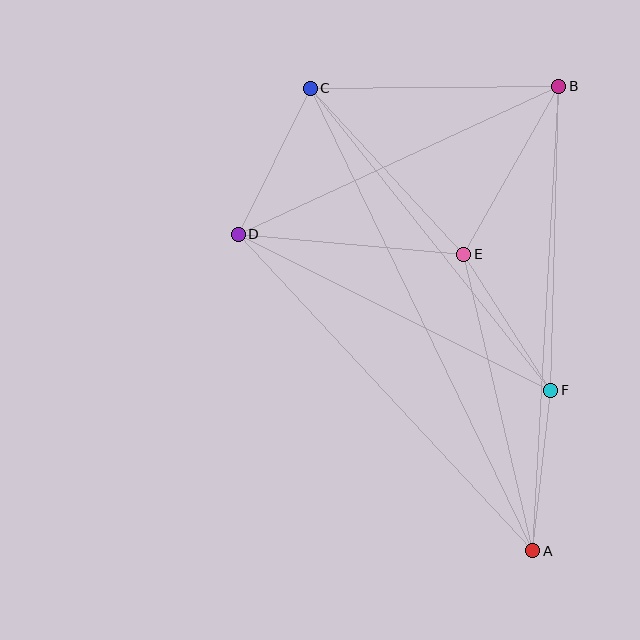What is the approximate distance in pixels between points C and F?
The distance between C and F is approximately 386 pixels.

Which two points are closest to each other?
Points E and F are closest to each other.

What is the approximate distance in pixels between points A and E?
The distance between A and E is approximately 305 pixels.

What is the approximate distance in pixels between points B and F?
The distance between B and F is approximately 304 pixels.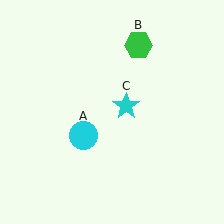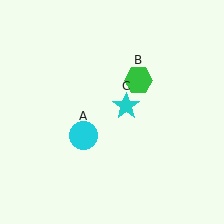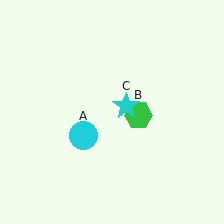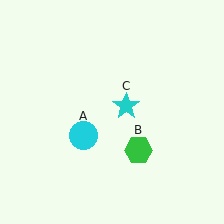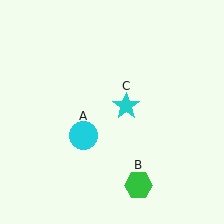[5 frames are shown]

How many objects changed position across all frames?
1 object changed position: green hexagon (object B).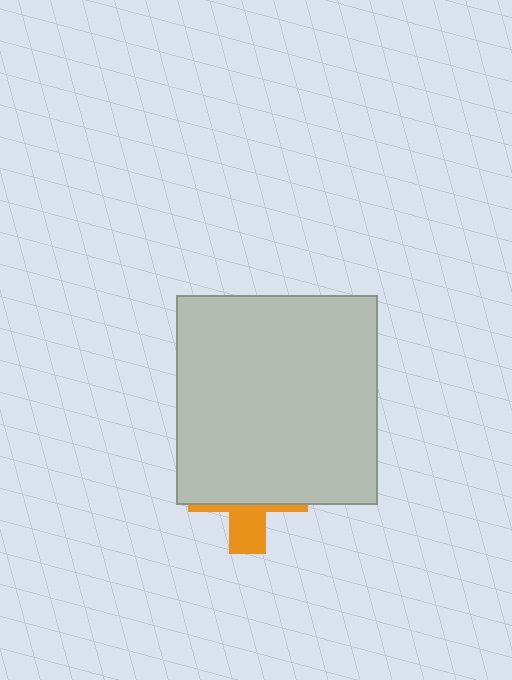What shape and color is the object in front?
The object in front is a light gray rectangle.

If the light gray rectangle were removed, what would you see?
You would see the complete orange cross.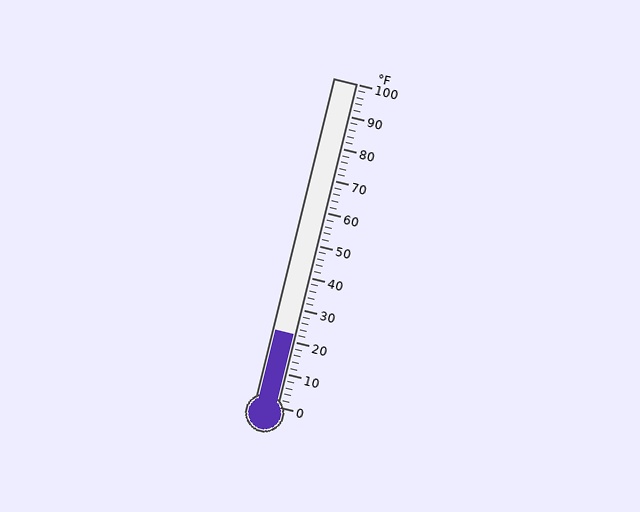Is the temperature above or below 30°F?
The temperature is below 30°F.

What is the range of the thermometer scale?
The thermometer scale ranges from 0°F to 100°F.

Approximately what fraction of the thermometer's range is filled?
The thermometer is filled to approximately 20% of its range.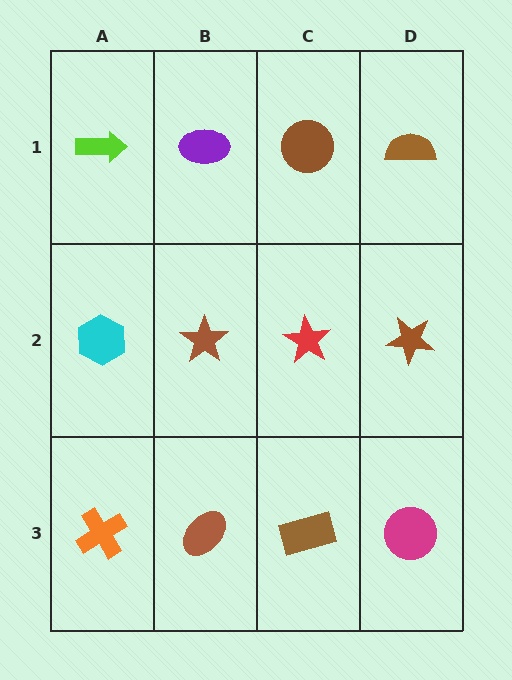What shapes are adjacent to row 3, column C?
A red star (row 2, column C), a brown ellipse (row 3, column B), a magenta circle (row 3, column D).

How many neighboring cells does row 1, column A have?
2.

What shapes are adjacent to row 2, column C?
A brown circle (row 1, column C), a brown rectangle (row 3, column C), a brown star (row 2, column B), a brown star (row 2, column D).